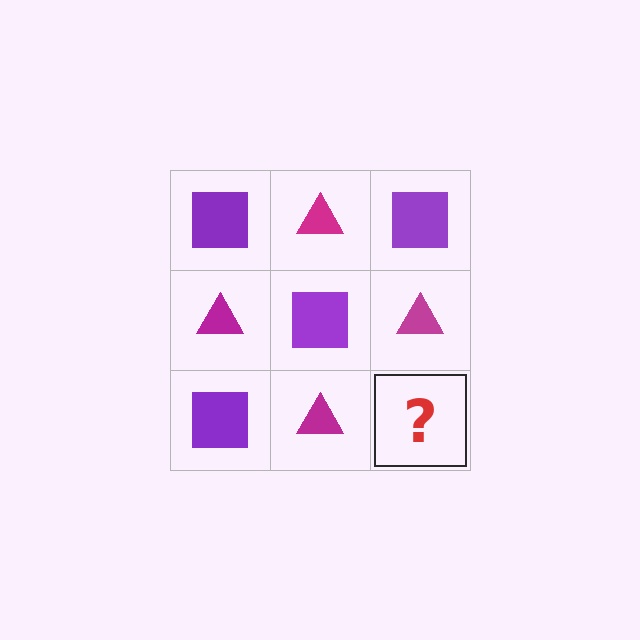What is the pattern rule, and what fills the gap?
The rule is that it alternates purple square and magenta triangle in a checkerboard pattern. The gap should be filled with a purple square.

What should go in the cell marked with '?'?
The missing cell should contain a purple square.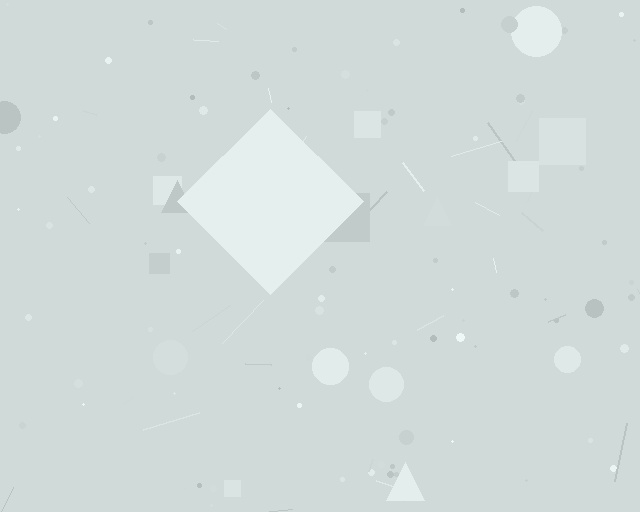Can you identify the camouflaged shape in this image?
The camouflaged shape is a diamond.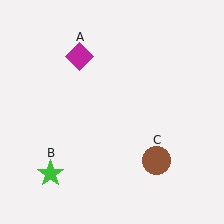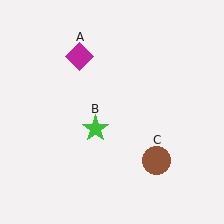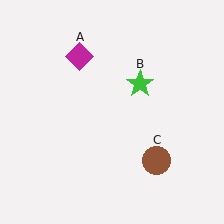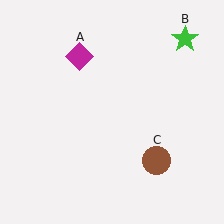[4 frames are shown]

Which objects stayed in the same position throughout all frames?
Magenta diamond (object A) and brown circle (object C) remained stationary.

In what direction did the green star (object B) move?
The green star (object B) moved up and to the right.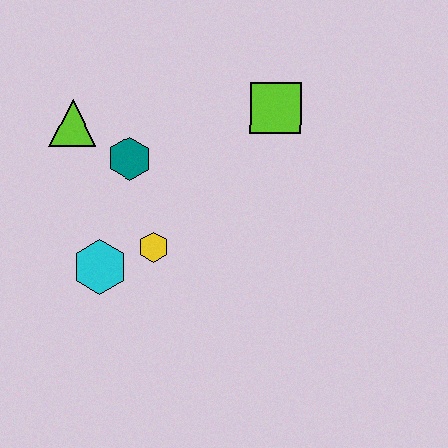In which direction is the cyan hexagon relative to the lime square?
The cyan hexagon is to the left of the lime square.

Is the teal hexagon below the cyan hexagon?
No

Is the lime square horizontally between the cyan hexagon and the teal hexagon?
No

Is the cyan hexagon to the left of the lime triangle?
No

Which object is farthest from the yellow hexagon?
The lime square is farthest from the yellow hexagon.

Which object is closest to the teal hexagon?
The lime triangle is closest to the teal hexagon.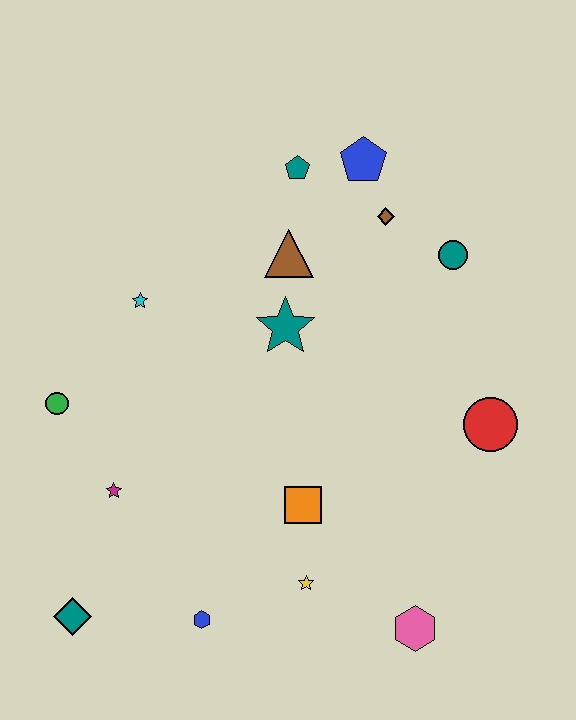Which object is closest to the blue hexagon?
The yellow star is closest to the blue hexagon.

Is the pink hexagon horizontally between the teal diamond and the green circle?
No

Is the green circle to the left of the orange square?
Yes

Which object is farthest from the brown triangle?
The teal diamond is farthest from the brown triangle.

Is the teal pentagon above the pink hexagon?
Yes